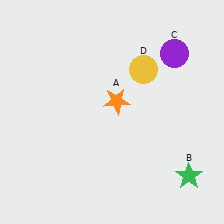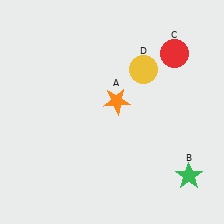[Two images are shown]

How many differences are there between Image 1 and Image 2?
There is 1 difference between the two images.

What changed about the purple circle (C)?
In Image 1, C is purple. In Image 2, it changed to red.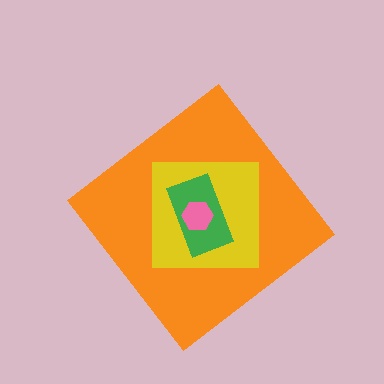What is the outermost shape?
The orange diamond.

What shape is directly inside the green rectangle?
The pink hexagon.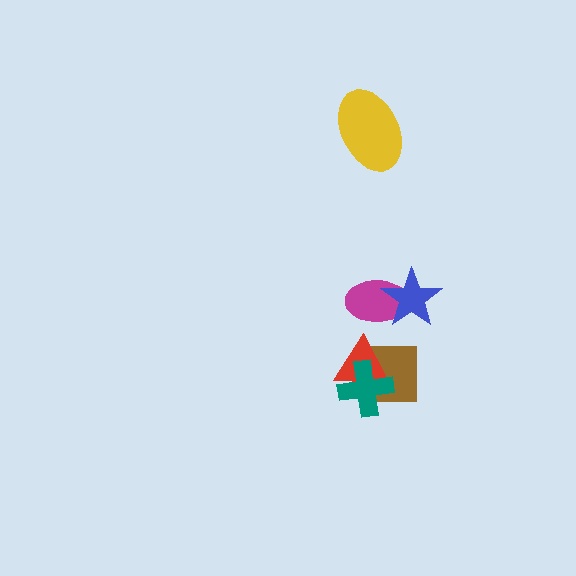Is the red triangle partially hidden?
Yes, it is partially covered by another shape.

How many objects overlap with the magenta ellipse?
1 object overlaps with the magenta ellipse.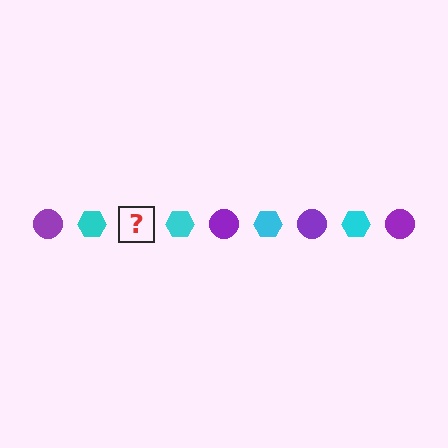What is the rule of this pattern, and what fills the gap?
The rule is that the pattern alternates between purple circle and cyan hexagon. The gap should be filled with a purple circle.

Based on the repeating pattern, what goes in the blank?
The blank should be a purple circle.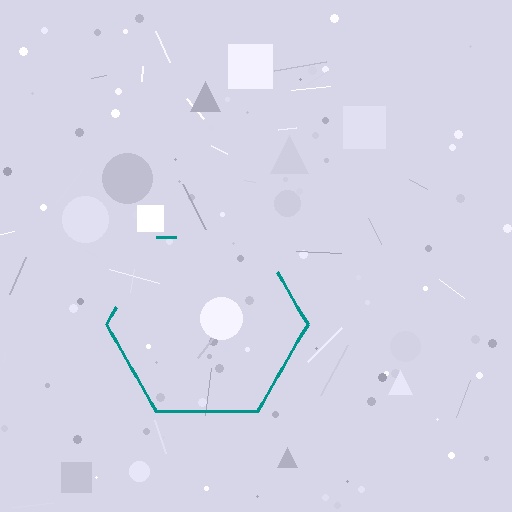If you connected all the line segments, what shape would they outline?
They would outline a hexagon.